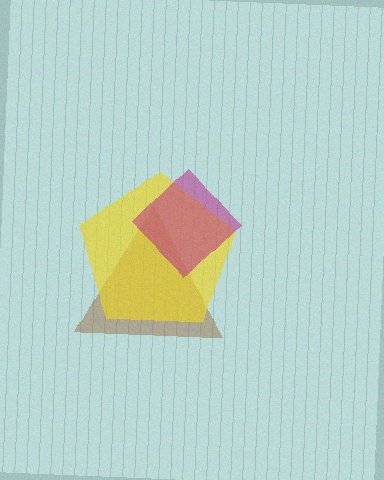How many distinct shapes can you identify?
There are 3 distinct shapes: a brown triangle, a yellow pentagon, a magenta diamond.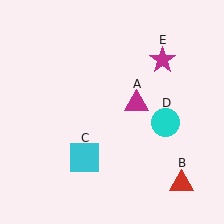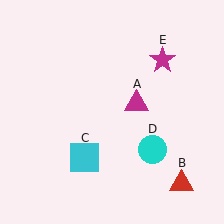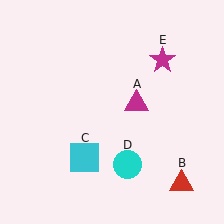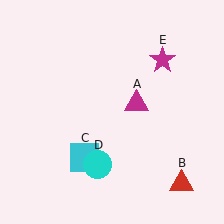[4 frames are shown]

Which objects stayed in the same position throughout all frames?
Magenta triangle (object A) and red triangle (object B) and cyan square (object C) and magenta star (object E) remained stationary.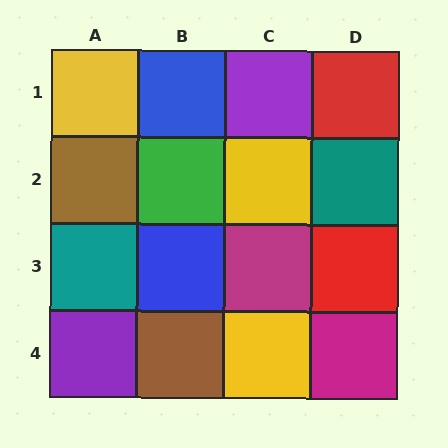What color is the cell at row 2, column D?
Teal.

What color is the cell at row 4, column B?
Brown.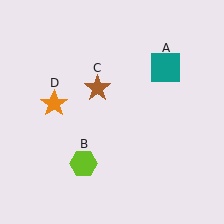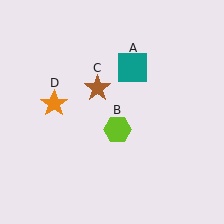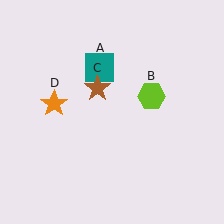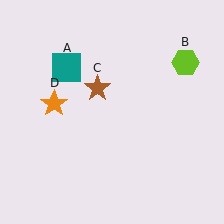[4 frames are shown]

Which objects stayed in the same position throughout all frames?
Brown star (object C) and orange star (object D) remained stationary.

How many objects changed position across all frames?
2 objects changed position: teal square (object A), lime hexagon (object B).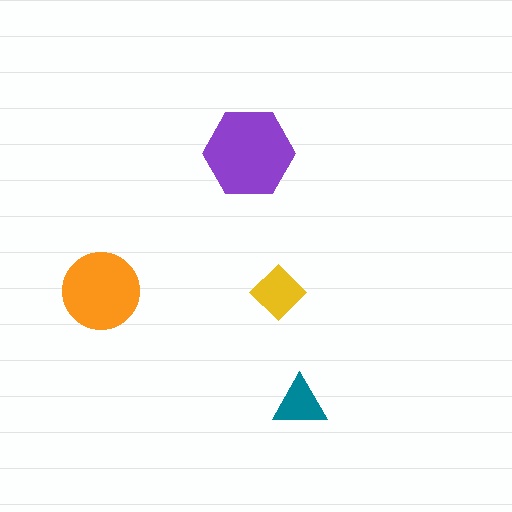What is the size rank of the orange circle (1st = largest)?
2nd.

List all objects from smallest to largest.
The teal triangle, the yellow diamond, the orange circle, the purple hexagon.